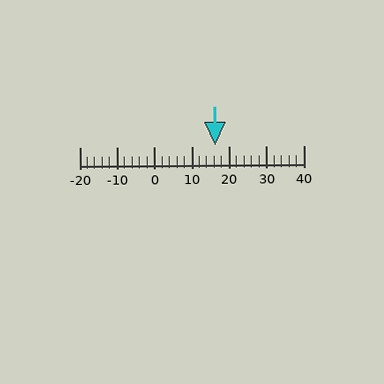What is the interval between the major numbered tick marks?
The major tick marks are spaced 10 units apart.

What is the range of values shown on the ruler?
The ruler shows values from -20 to 40.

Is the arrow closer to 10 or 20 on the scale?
The arrow is closer to 20.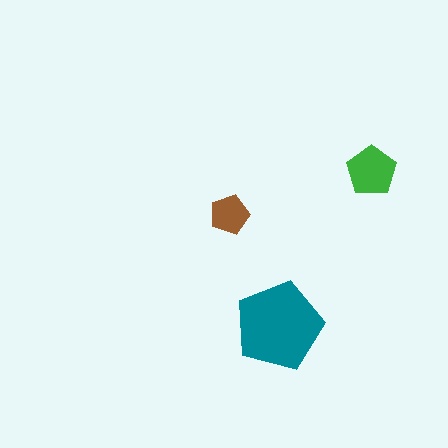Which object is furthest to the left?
The brown pentagon is leftmost.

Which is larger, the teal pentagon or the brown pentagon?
The teal one.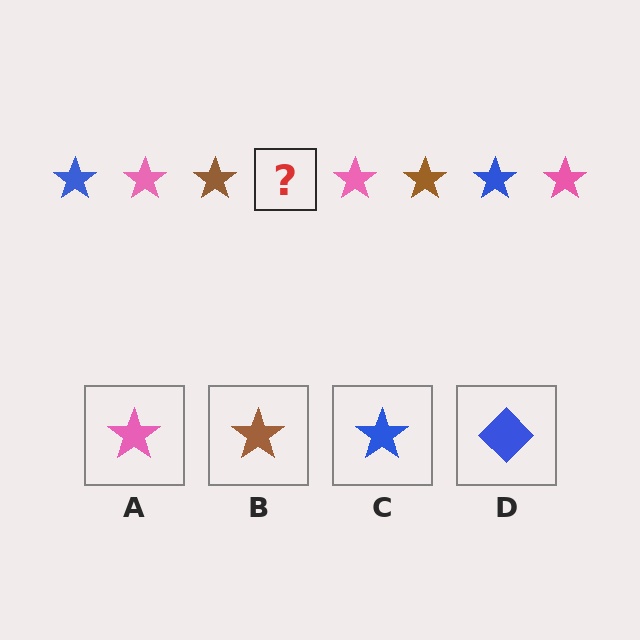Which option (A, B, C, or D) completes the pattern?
C.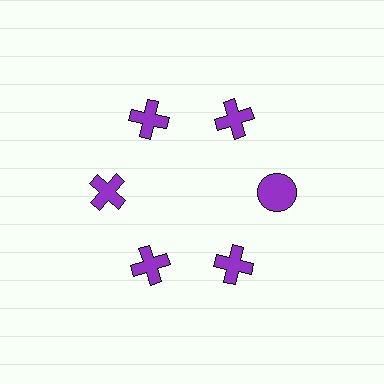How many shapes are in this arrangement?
There are 6 shapes arranged in a ring pattern.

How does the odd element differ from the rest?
It has a different shape: circle instead of cross.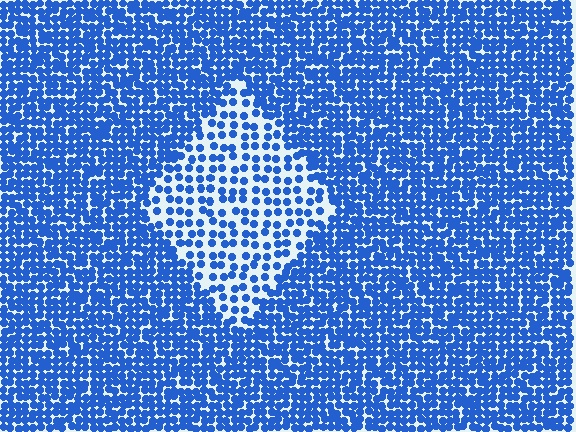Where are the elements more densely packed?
The elements are more densely packed outside the diamond boundary.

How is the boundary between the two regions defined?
The boundary is defined by a change in element density (approximately 2.1x ratio). All elements are the same color, size, and shape.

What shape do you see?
I see a diamond.